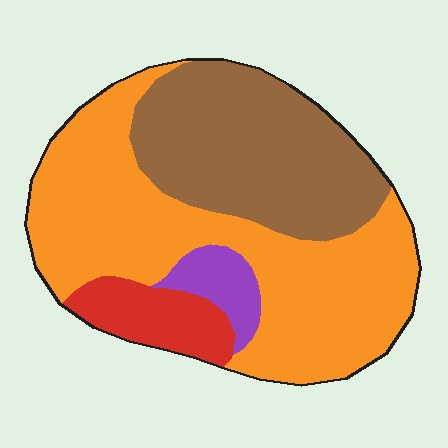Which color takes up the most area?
Orange, at roughly 50%.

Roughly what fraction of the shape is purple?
Purple covers 6% of the shape.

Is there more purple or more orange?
Orange.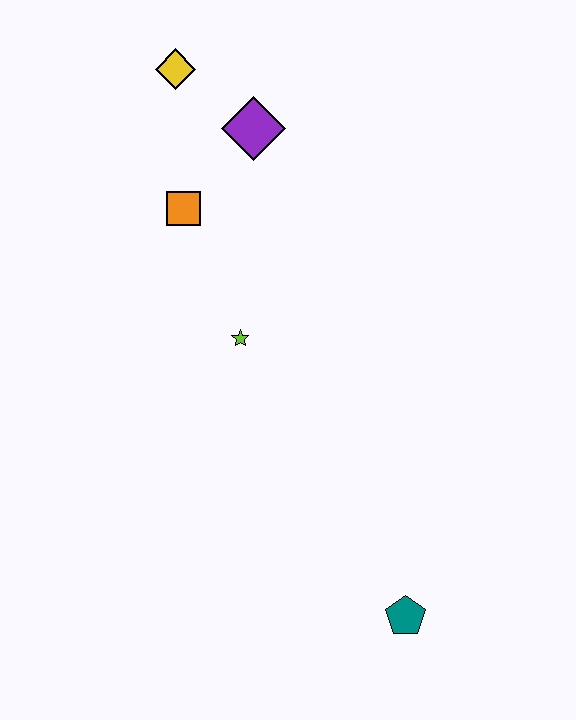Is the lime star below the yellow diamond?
Yes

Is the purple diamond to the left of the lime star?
No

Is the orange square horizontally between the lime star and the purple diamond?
No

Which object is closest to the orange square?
The purple diamond is closest to the orange square.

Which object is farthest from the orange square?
The teal pentagon is farthest from the orange square.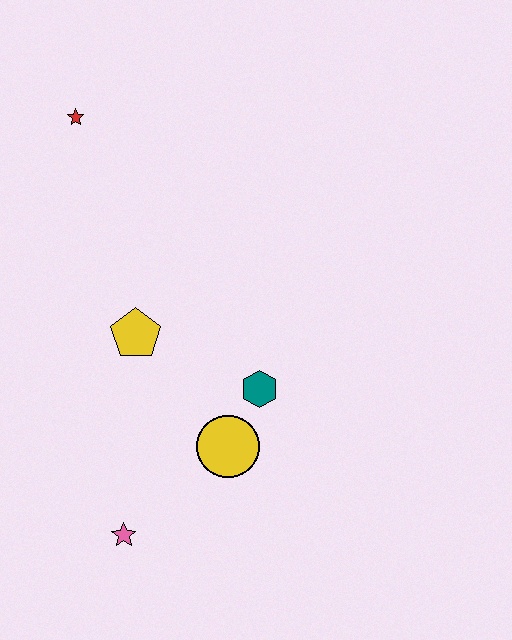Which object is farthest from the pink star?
The red star is farthest from the pink star.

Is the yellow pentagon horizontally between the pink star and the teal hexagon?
Yes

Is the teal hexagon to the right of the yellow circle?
Yes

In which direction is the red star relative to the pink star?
The red star is above the pink star.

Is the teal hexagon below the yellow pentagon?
Yes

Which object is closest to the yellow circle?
The teal hexagon is closest to the yellow circle.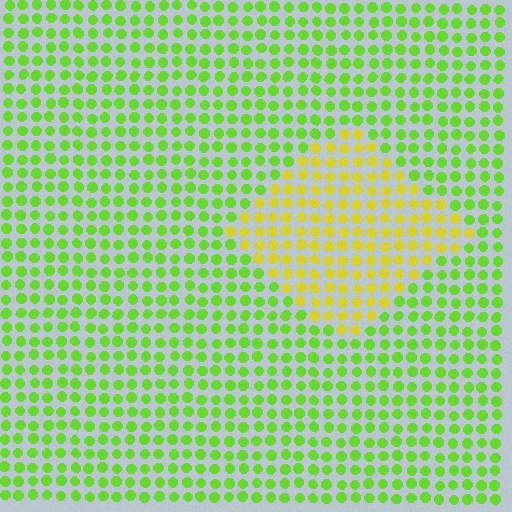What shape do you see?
I see a diamond.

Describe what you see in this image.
The image is filled with small lime elements in a uniform arrangement. A diamond-shaped region is visible where the elements are tinted to a slightly different hue, forming a subtle color boundary.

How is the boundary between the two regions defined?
The boundary is defined purely by a slight shift in hue (about 43 degrees). Spacing, size, and orientation are identical on both sides.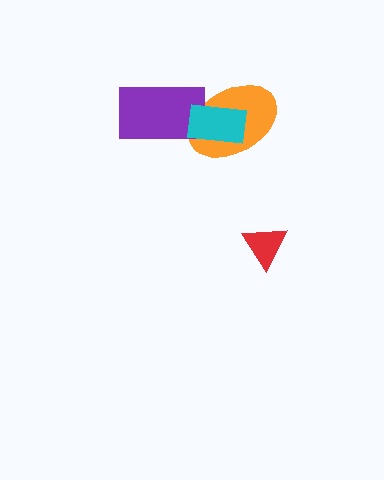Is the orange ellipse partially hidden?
Yes, it is partially covered by another shape.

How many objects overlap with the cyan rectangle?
2 objects overlap with the cyan rectangle.